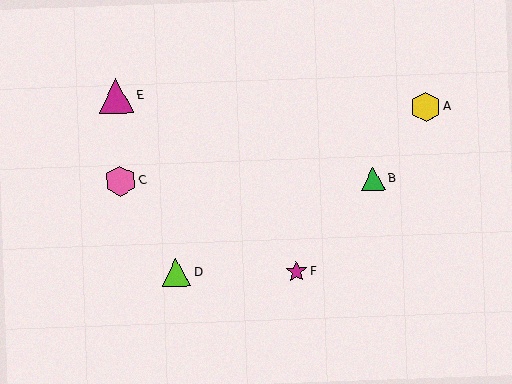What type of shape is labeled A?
Shape A is a yellow hexagon.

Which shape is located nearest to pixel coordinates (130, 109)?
The magenta triangle (labeled E) at (116, 96) is nearest to that location.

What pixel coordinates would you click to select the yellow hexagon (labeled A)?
Click at (426, 107) to select the yellow hexagon A.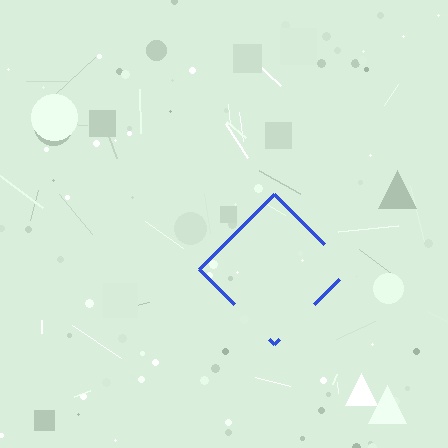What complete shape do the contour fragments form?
The contour fragments form a diamond.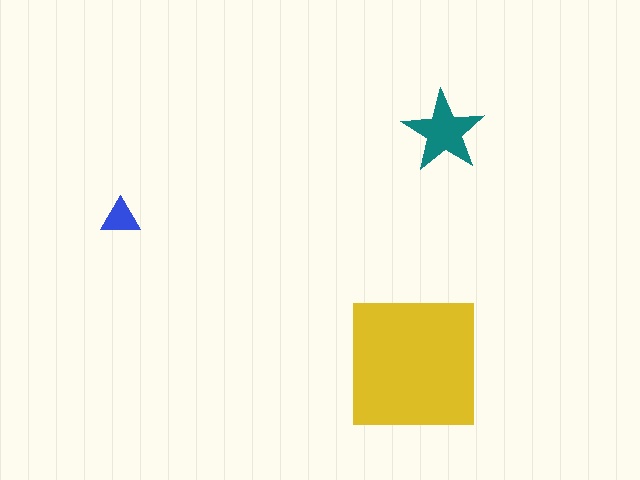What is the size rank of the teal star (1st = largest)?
2nd.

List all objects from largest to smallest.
The yellow square, the teal star, the blue triangle.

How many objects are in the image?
There are 3 objects in the image.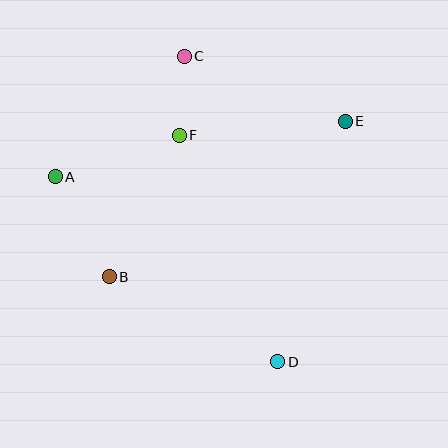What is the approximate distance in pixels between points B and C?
The distance between B and C is approximately 233 pixels.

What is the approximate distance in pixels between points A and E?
The distance between A and E is approximately 296 pixels.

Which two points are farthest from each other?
Points C and D are farthest from each other.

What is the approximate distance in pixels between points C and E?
The distance between C and E is approximately 174 pixels.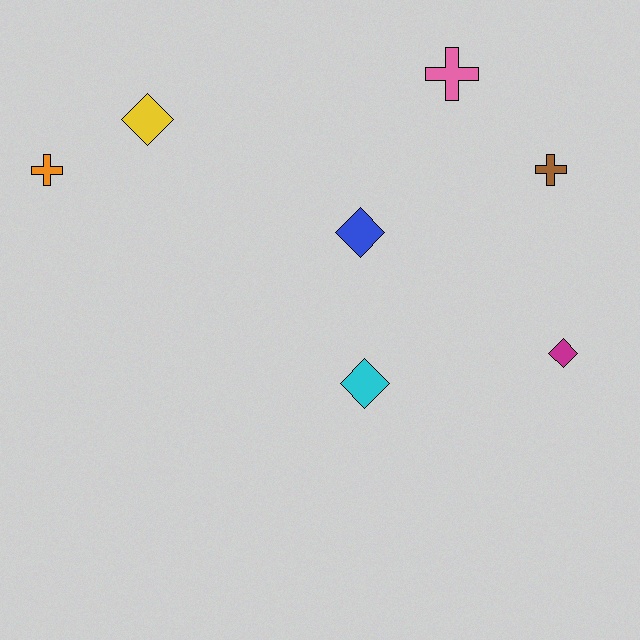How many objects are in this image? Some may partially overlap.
There are 7 objects.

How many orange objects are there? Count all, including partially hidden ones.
There is 1 orange object.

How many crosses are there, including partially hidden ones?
There are 3 crosses.